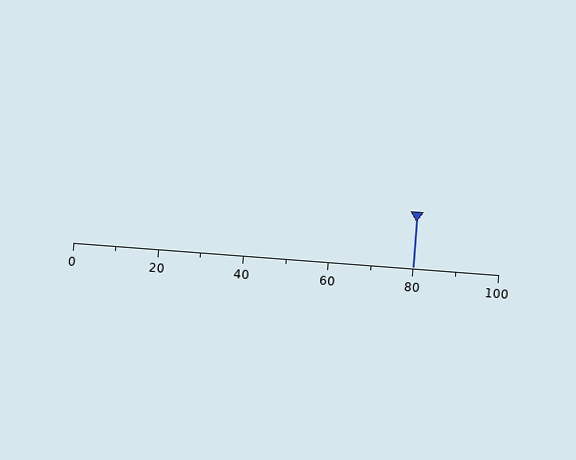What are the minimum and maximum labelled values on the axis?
The axis runs from 0 to 100.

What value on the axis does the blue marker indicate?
The marker indicates approximately 80.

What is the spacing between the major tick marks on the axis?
The major ticks are spaced 20 apart.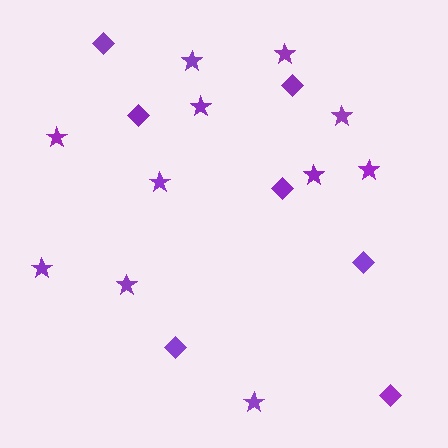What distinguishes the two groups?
There are 2 groups: one group of diamonds (7) and one group of stars (11).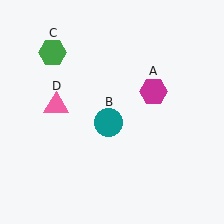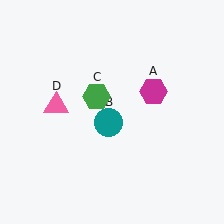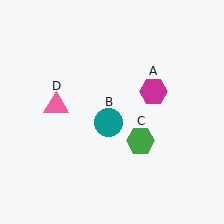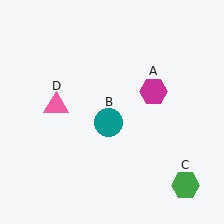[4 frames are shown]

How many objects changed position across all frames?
1 object changed position: green hexagon (object C).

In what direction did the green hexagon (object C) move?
The green hexagon (object C) moved down and to the right.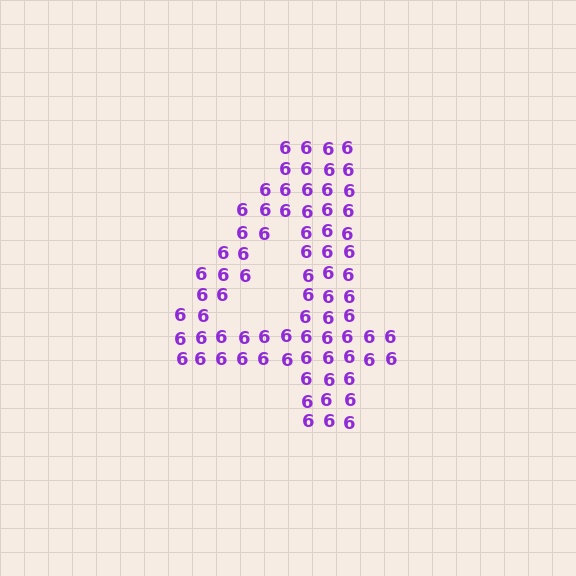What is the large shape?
The large shape is the digit 4.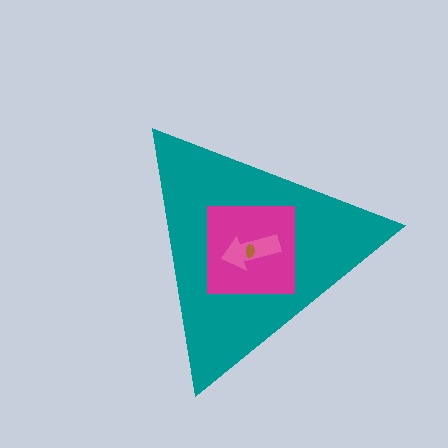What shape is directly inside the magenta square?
The pink arrow.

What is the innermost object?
The brown ellipse.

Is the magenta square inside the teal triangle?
Yes.